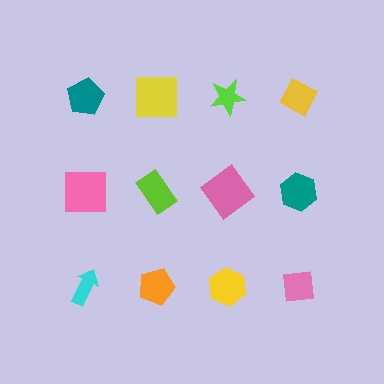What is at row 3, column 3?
A yellow hexagon.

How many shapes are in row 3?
4 shapes.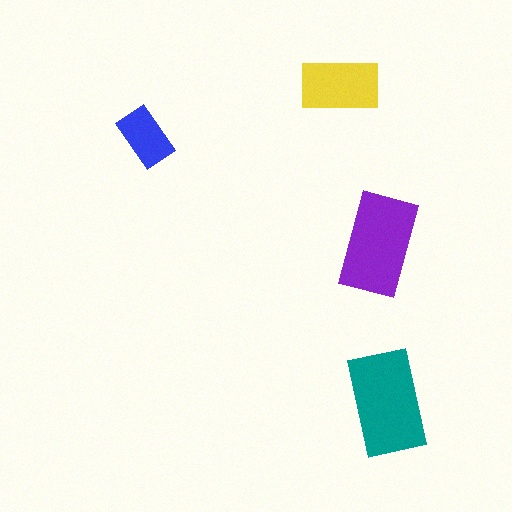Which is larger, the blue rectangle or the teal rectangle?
The teal one.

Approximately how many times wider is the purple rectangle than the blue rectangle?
About 1.5 times wider.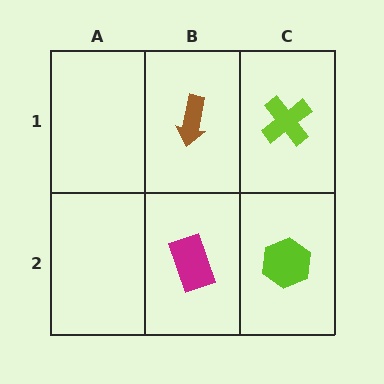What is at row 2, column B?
A magenta rectangle.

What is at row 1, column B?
A brown arrow.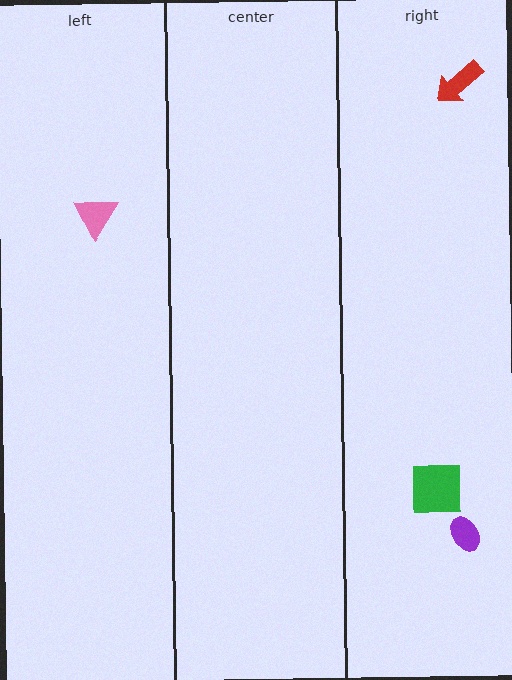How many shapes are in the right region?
3.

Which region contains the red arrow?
The right region.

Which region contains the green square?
The right region.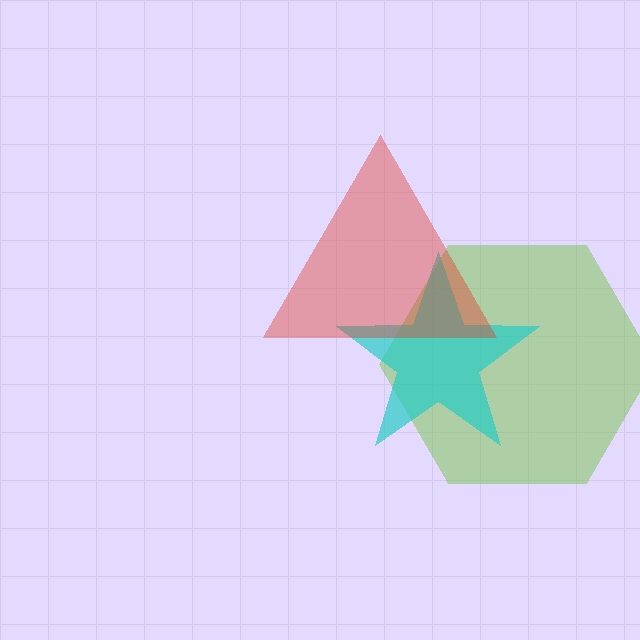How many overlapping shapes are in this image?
There are 3 overlapping shapes in the image.